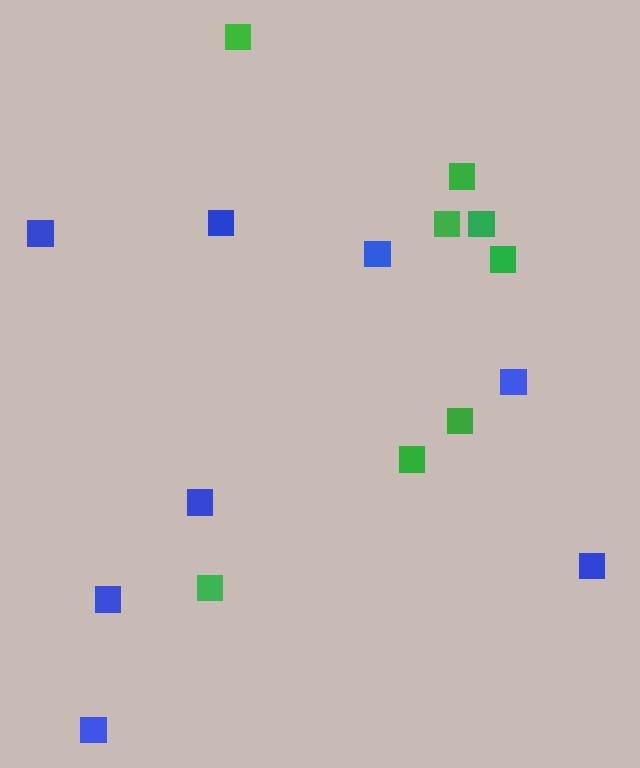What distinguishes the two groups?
There are 2 groups: one group of green squares (8) and one group of blue squares (8).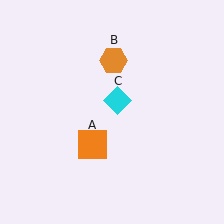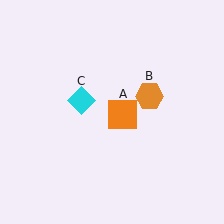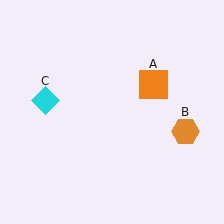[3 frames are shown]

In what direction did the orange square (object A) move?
The orange square (object A) moved up and to the right.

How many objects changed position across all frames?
3 objects changed position: orange square (object A), orange hexagon (object B), cyan diamond (object C).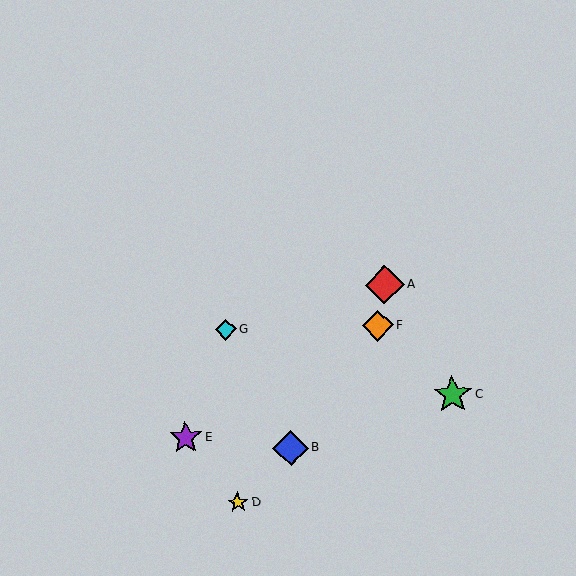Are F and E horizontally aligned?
No, F is at y≈326 and E is at y≈438.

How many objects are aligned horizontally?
2 objects (F, G) are aligned horizontally.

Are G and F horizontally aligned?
Yes, both are at y≈330.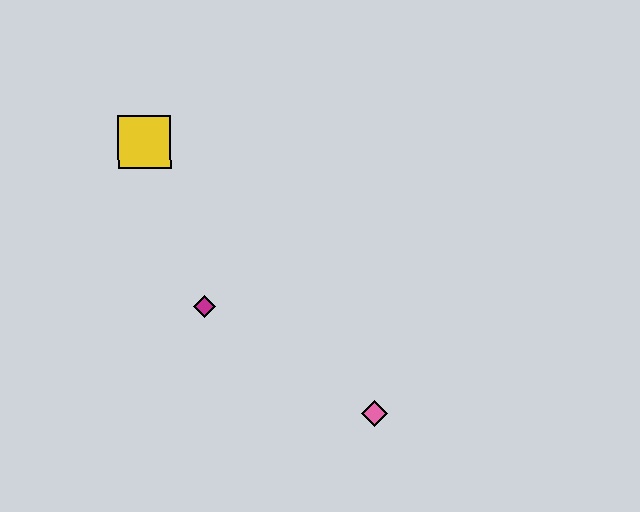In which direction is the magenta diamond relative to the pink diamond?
The magenta diamond is to the left of the pink diamond.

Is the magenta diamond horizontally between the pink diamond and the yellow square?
Yes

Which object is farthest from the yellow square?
The pink diamond is farthest from the yellow square.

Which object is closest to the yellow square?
The magenta diamond is closest to the yellow square.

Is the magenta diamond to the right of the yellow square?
Yes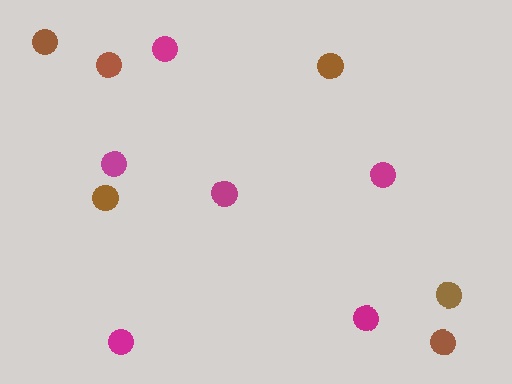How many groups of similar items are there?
There are 2 groups: one group of magenta circles (6) and one group of brown circles (6).